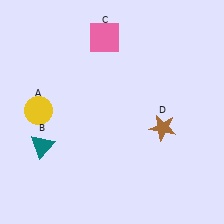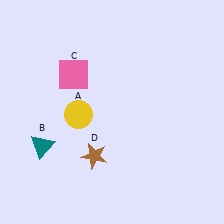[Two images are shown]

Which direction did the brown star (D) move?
The brown star (D) moved left.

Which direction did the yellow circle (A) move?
The yellow circle (A) moved right.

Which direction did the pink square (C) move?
The pink square (C) moved down.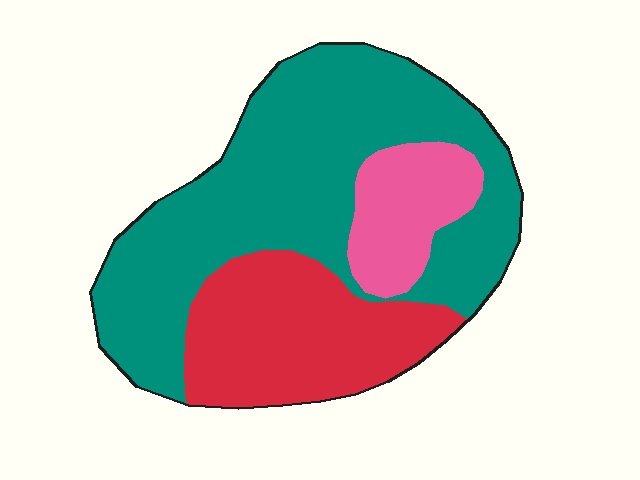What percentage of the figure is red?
Red covers 28% of the figure.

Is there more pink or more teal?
Teal.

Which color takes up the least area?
Pink, at roughly 15%.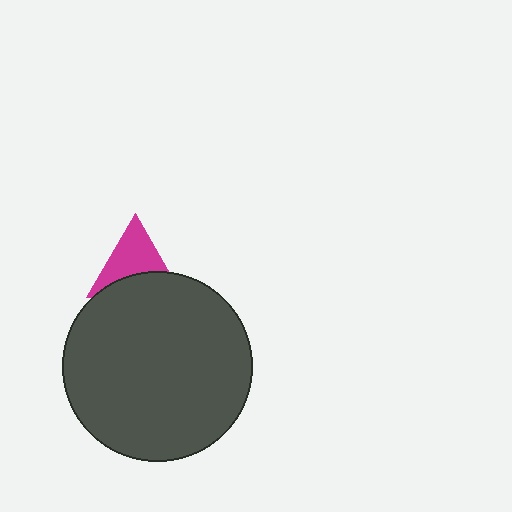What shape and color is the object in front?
The object in front is a dark gray circle.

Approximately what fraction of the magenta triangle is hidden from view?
Roughly 41% of the magenta triangle is hidden behind the dark gray circle.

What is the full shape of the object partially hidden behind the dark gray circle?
The partially hidden object is a magenta triangle.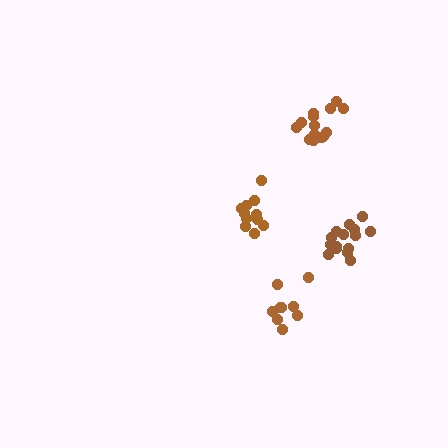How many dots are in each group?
Group 1: 14 dots, Group 2: 11 dots, Group 3: 15 dots, Group 4: 9 dots (49 total).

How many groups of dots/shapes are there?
There are 4 groups.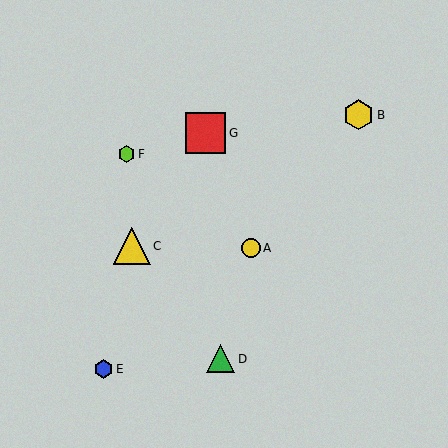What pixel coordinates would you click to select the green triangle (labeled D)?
Click at (221, 359) to select the green triangle D.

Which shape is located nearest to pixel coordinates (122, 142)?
The lime hexagon (labeled F) at (127, 154) is nearest to that location.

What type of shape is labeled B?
Shape B is a yellow hexagon.